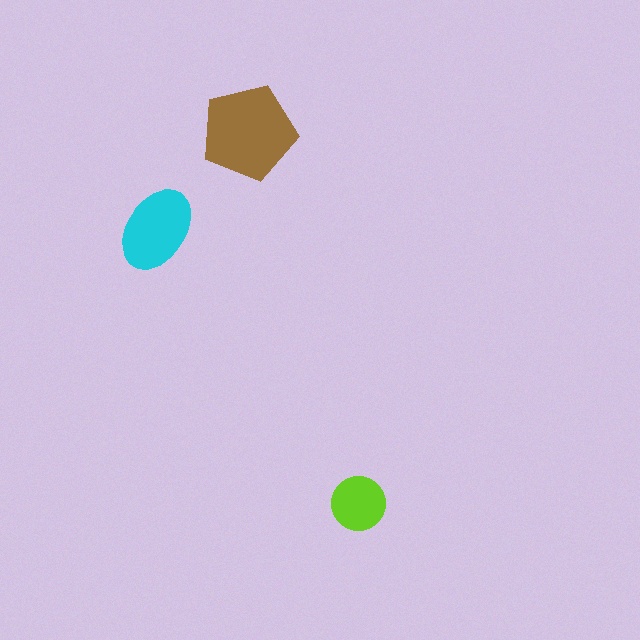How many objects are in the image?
There are 3 objects in the image.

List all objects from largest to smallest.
The brown pentagon, the cyan ellipse, the lime circle.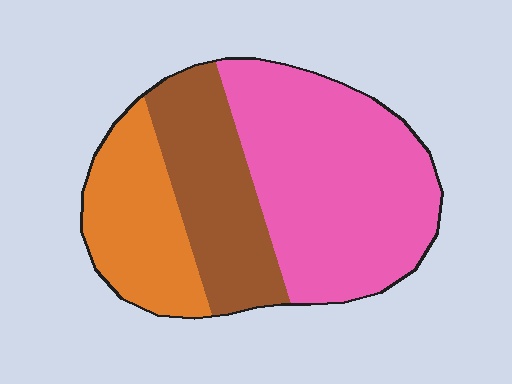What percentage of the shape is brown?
Brown takes up about one quarter (1/4) of the shape.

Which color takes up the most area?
Pink, at roughly 50%.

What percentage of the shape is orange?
Orange takes up less than a quarter of the shape.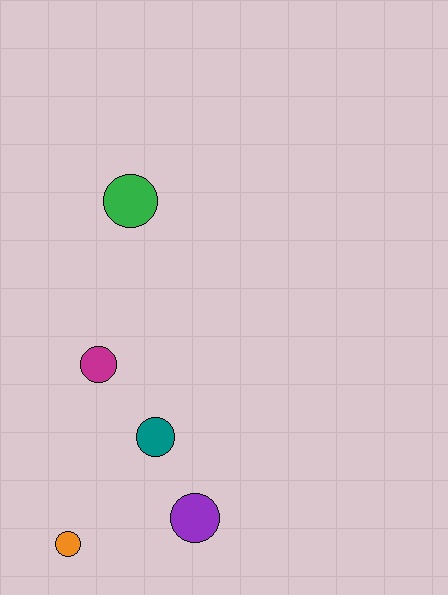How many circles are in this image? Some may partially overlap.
There are 5 circles.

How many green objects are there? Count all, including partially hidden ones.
There is 1 green object.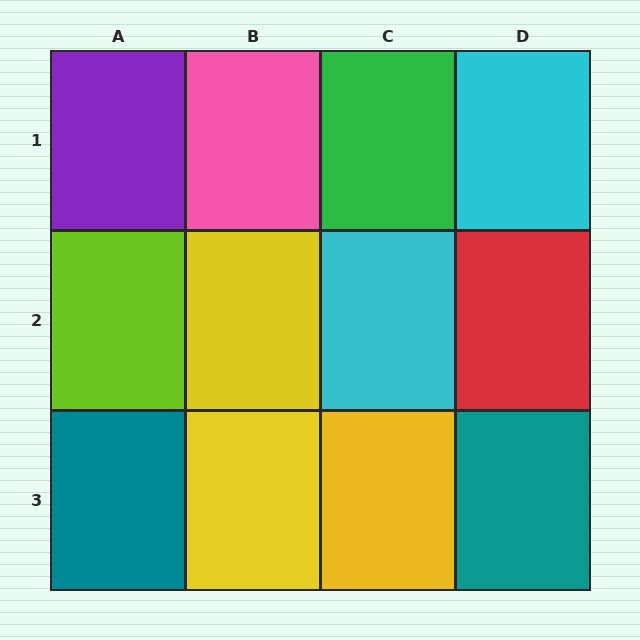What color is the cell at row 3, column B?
Yellow.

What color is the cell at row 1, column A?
Purple.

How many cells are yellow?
3 cells are yellow.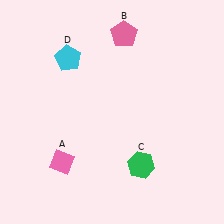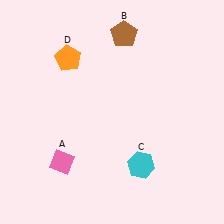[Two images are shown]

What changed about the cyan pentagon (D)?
In Image 1, D is cyan. In Image 2, it changed to orange.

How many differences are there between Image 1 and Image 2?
There are 3 differences between the two images.